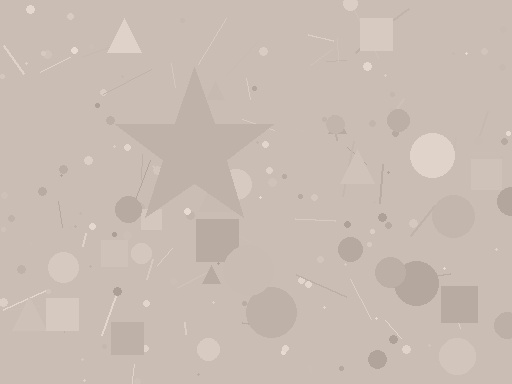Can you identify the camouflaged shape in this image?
The camouflaged shape is a star.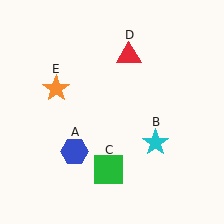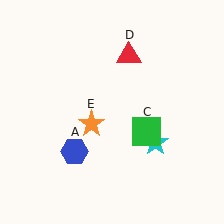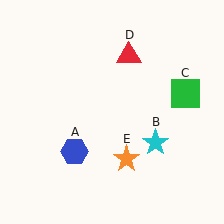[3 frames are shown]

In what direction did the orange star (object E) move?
The orange star (object E) moved down and to the right.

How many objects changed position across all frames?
2 objects changed position: green square (object C), orange star (object E).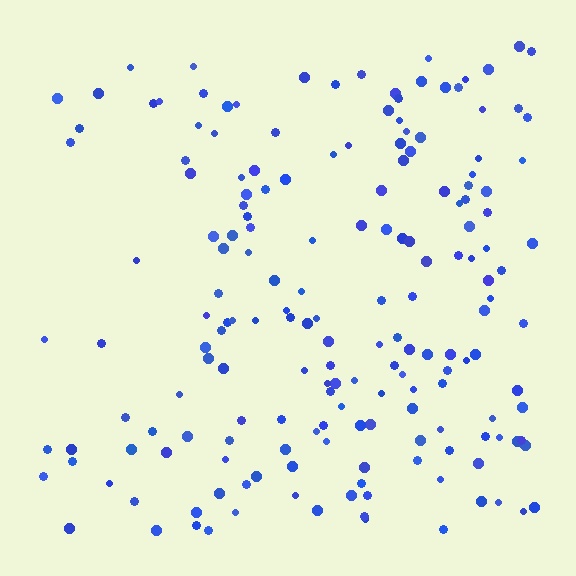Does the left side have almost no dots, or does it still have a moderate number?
Still a moderate number, just noticeably fewer than the right.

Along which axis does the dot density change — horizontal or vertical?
Horizontal.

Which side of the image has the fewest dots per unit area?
The left.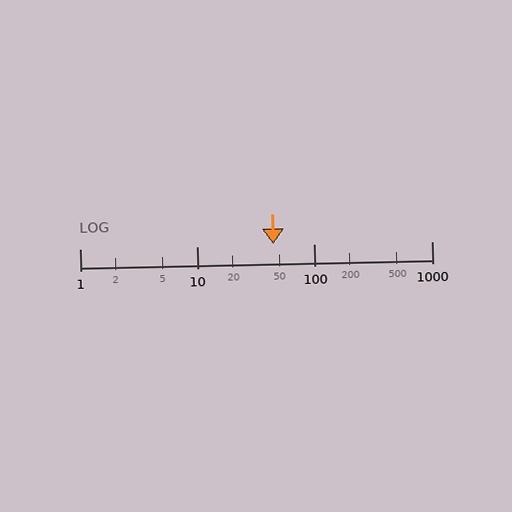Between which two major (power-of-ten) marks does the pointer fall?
The pointer is between 10 and 100.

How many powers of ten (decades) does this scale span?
The scale spans 3 decades, from 1 to 1000.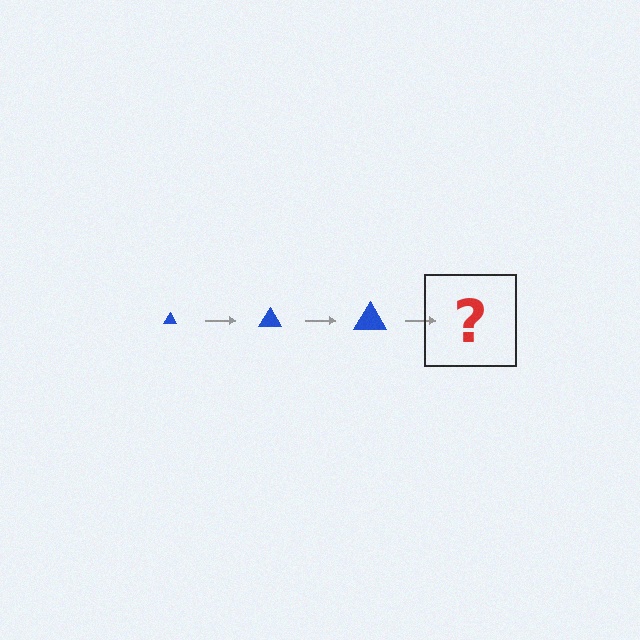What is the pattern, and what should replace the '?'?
The pattern is that the triangle gets progressively larger each step. The '?' should be a blue triangle, larger than the previous one.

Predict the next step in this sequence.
The next step is a blue triangle, larger than the previous one.